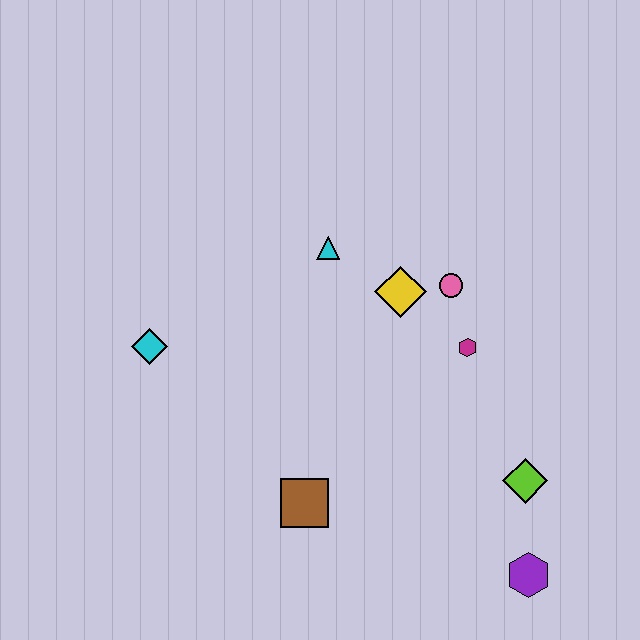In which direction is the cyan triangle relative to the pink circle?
The cyan triangle is to the left of the pink circle.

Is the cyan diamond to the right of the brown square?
No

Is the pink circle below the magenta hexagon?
No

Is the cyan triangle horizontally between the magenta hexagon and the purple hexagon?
No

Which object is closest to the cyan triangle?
The yellow diamond is closest to the cyan triangle.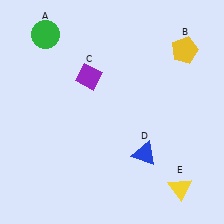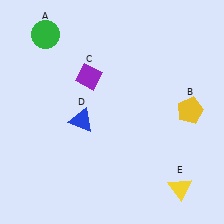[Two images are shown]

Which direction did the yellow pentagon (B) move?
The yellow pentagon (B) moved down.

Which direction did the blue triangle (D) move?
The blue triangle (D) moved left.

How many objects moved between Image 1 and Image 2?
2 objects moved between the two images.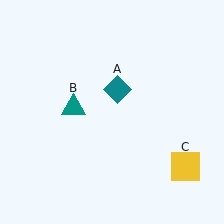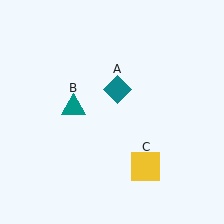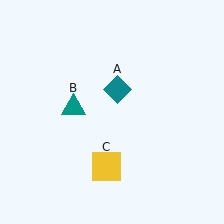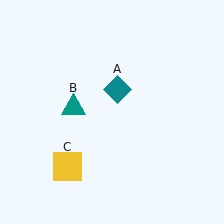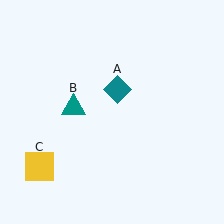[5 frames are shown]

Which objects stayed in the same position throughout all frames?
Teal diamond (object A) and teal triangle (object B) remained stationary.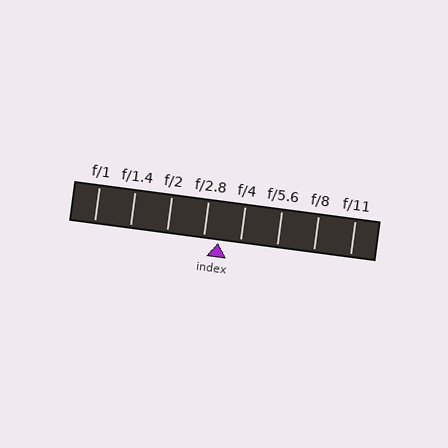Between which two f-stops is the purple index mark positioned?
The index mark is between f/2.8 and f/4.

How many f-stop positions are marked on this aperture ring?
There are 8 f-stop positions marked.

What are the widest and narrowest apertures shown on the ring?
The widest aperture shown is f/1 and the narrowest is f/11.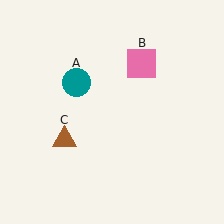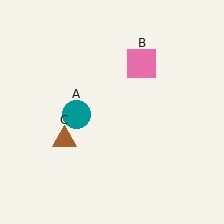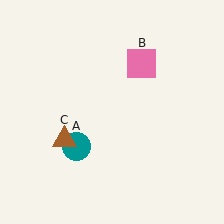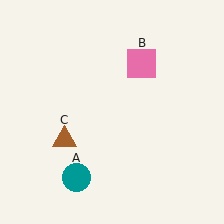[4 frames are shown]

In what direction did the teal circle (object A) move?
The teal circle (object A) moved down.